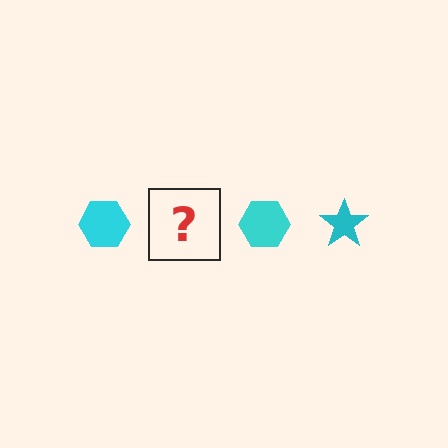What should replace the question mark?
The question mark should be replaced with a cyan star.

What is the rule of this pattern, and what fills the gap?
The rule is that the pattern cycles through hexagon, star shapes in cyan. The gap should be filled with a cyan star.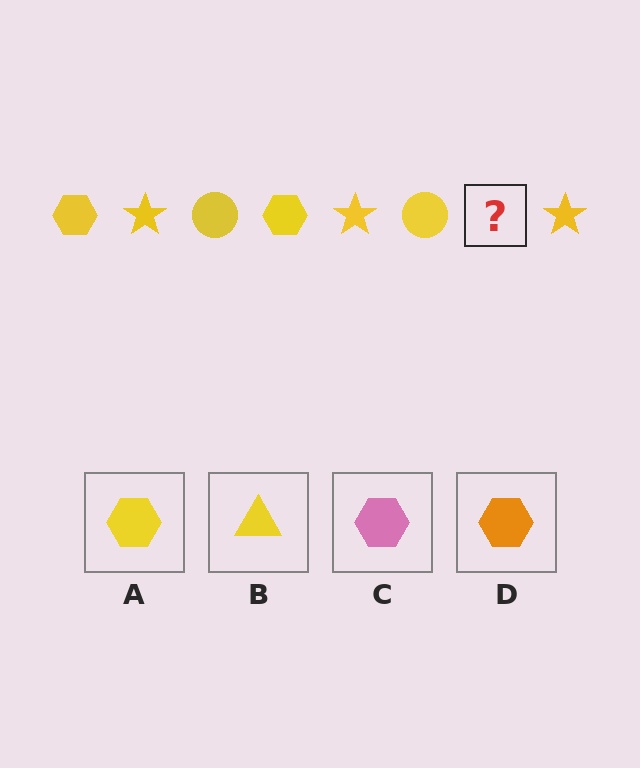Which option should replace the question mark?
Option A.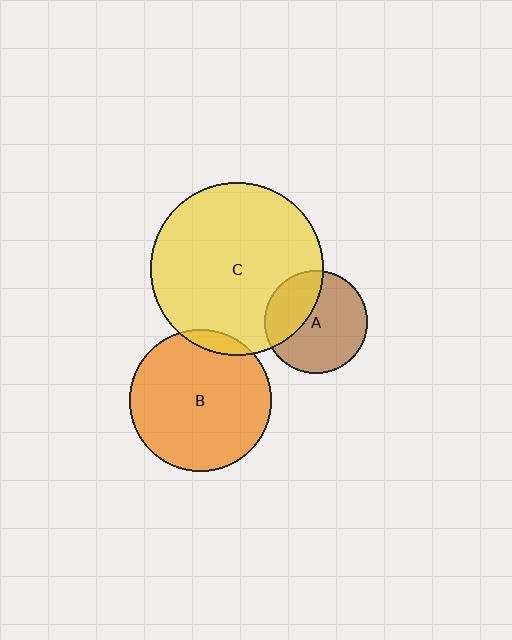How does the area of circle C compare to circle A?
Approximately 2.9 times.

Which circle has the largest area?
Circle C (yellow).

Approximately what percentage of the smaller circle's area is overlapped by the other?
Approximately 35%.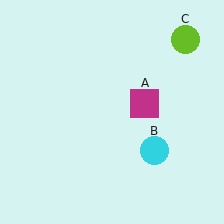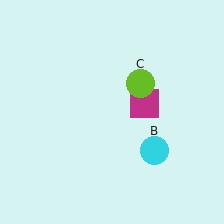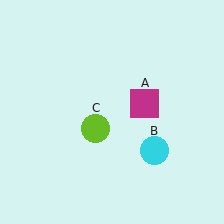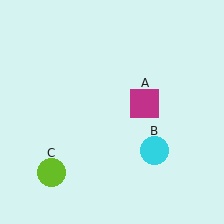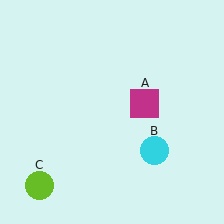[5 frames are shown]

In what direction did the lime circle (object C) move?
The lime circle (object C) moved down and to the left.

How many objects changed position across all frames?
1 object changed position: lime circle (object C).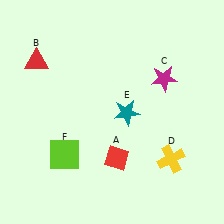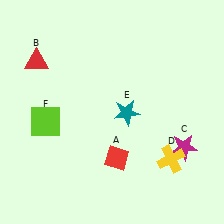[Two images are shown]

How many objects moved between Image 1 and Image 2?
2 objects moved between the two images.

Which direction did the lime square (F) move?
The lime square (F) moved up.